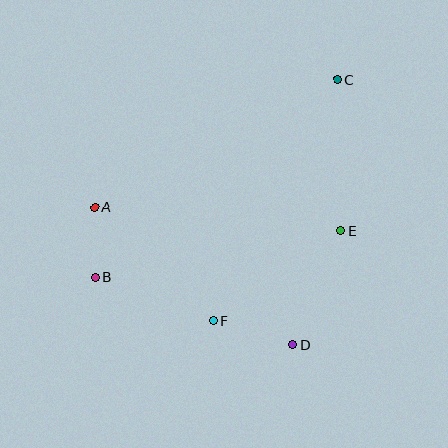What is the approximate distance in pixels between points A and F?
The distance between A and F is approximately 164 pixels.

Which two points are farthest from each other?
Points B and C are farthest from each other.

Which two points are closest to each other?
Points A and B are closest to each other.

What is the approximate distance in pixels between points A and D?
The distance between A and D is approximately 241 pixels.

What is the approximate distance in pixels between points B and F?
The distance between B and F is approximately 126 pixels.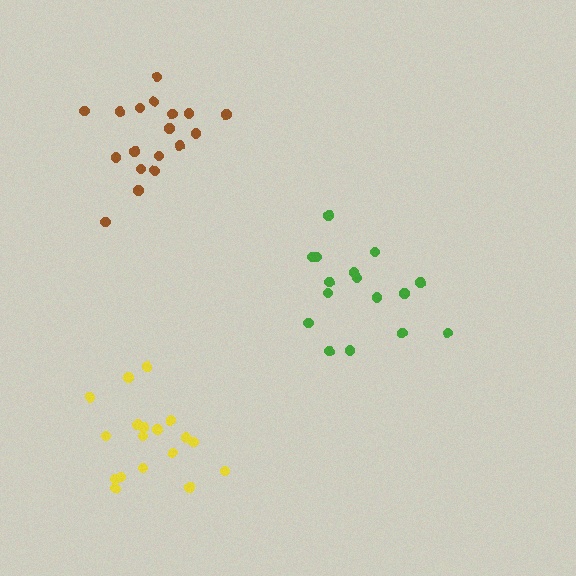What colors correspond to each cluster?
The clusters are colored: green, yellow, brown.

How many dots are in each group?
Group 1: 16 dots, Group 2: 18 dots, Group 3: 18 dots (52 total).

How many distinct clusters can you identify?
There are 3 distinct clusters.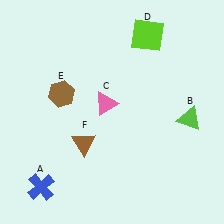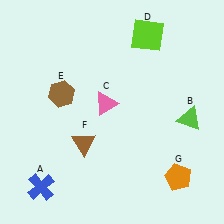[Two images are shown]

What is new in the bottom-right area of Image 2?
An orange pentagon (G) was added in the bottom-right area of Image 2.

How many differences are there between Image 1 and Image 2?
There is 1 difference between the two images.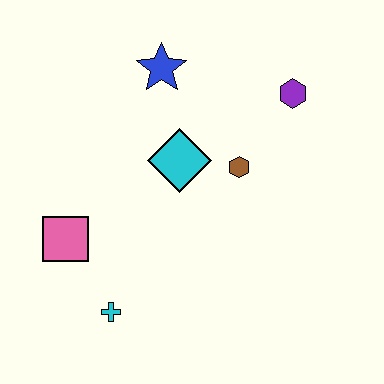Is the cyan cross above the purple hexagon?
No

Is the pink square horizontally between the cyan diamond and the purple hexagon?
No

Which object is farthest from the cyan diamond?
The cyan cross is farthest from the cyan diamond.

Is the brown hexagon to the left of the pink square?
No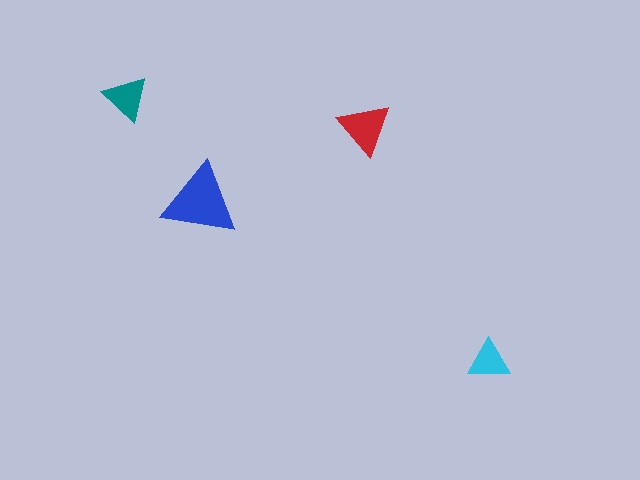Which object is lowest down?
The cyan triangle is bottommost.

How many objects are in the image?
There are 4 objects in the image.